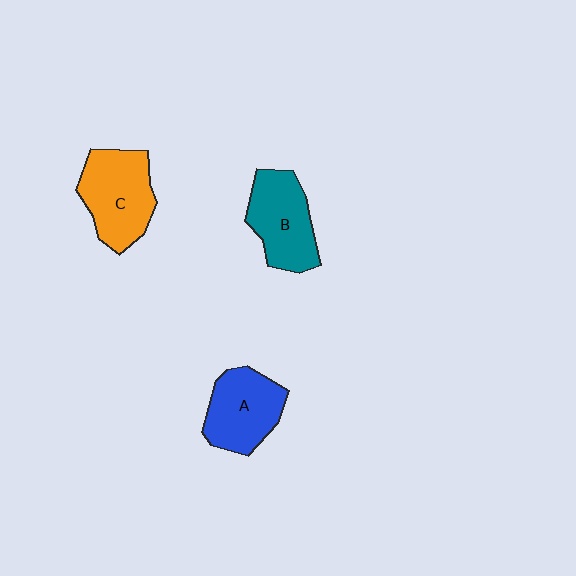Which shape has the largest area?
Shape C (orange).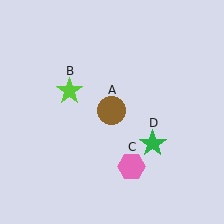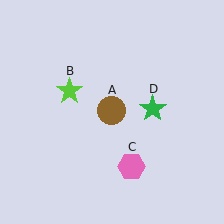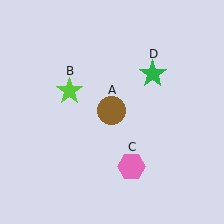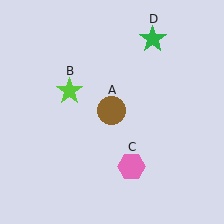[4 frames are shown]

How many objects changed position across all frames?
1 object changed position: green star (object D).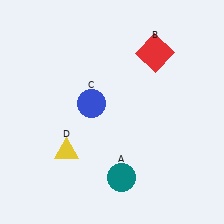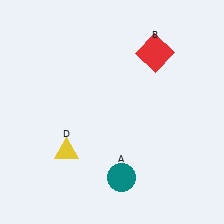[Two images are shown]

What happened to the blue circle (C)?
The blue circle (C) was removed in Image 2. It was in the top-left area of Image 1.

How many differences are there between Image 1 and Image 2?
There is 1 difference between the two images.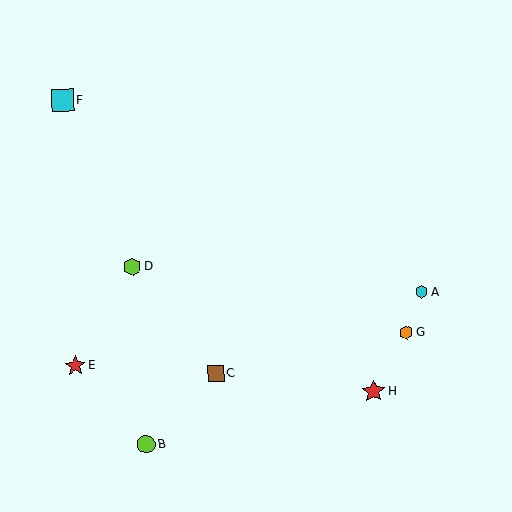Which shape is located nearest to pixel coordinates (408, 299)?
The cyan hexagon (labeled A) at (422, 292) is nearest to that location.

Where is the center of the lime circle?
The center of the lime circle is at (146, 445).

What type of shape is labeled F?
Shape F is a cyan square.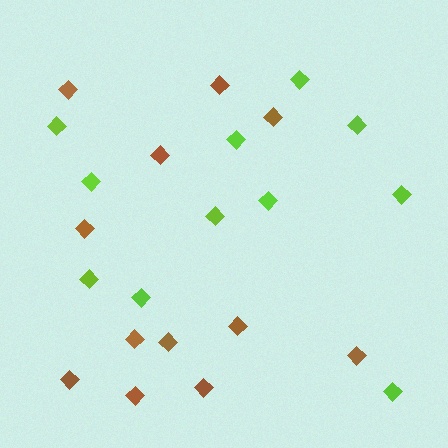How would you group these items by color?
There are 2 groups: one group of brown diamonds (12) and one group of lime diamonds (11).